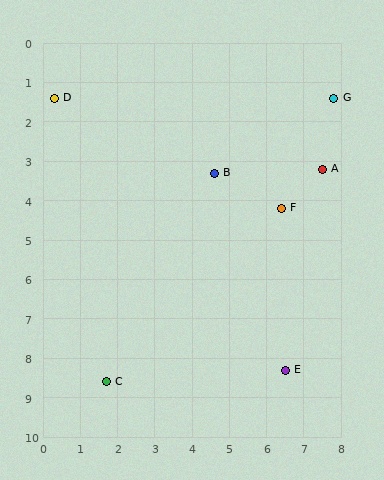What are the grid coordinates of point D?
Point D is at approximately (0.3, 1.4).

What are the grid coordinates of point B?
Point B is at approximately (4.6, 3.3).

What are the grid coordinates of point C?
Point C is at approximately (1.7, 8.6).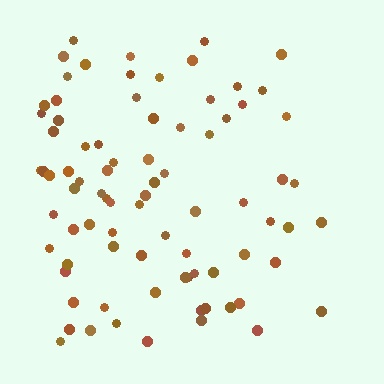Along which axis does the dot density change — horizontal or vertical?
Horizontal.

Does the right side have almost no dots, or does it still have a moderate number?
Still a moderate number, just noticeably fewer than the left.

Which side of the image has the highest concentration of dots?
The left.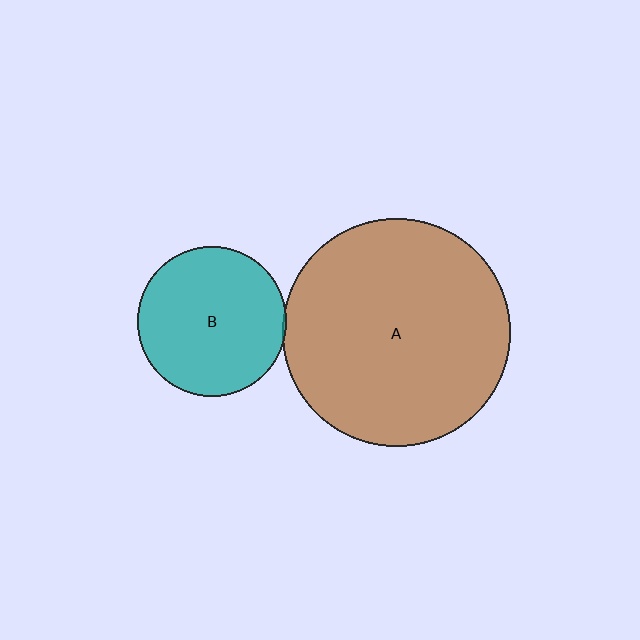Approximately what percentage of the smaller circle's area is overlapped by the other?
Approximately 5%.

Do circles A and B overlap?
Yes.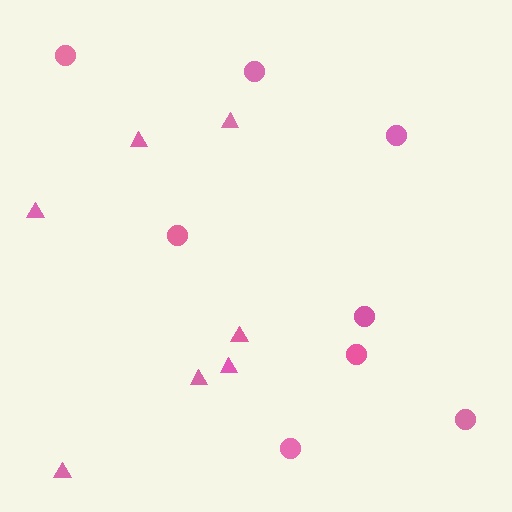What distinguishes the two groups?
There are 2 groups: one group of triangles (7) and one group of circles (8).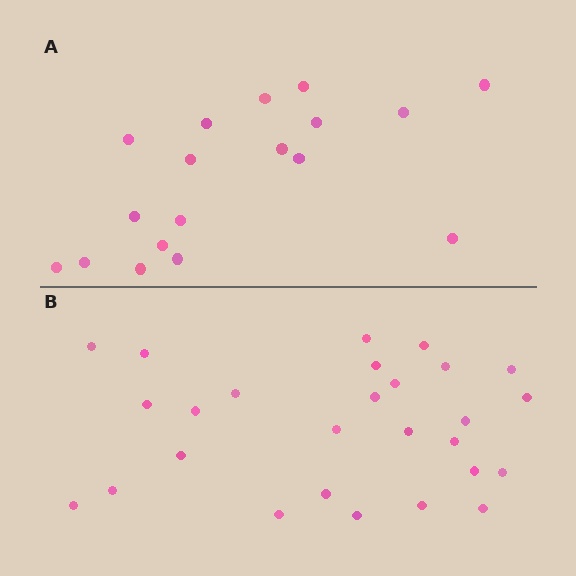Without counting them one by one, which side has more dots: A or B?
Region B (the bottom region) has more dots.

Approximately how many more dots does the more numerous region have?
Region B has roughly 8 or so more dots than region A.